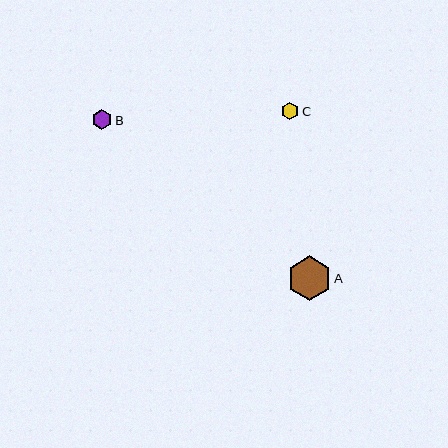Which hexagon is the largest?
Hexagon A is the largest with a size of approximately 44 pixels.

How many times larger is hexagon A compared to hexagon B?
Hexagon A is approximately 2.3 times the size of hexagon B.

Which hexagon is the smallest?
Hexagon C is the smallest with a size of approximately 18 pixels.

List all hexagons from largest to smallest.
From largest to smallest: A, B, C.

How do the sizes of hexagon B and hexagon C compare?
Hexagon B and hexagon C are approximately the same size.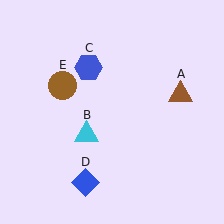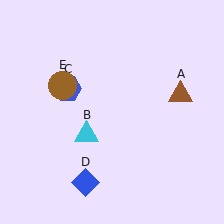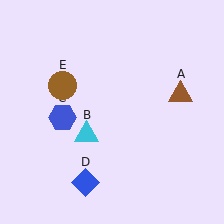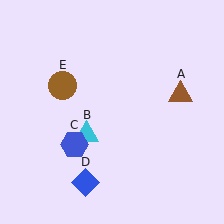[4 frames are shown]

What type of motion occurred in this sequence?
The blue hexagon (object C) rotated counterclockwise around the center of the scene.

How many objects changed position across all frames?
1 object changed position: blue hexagon (object C).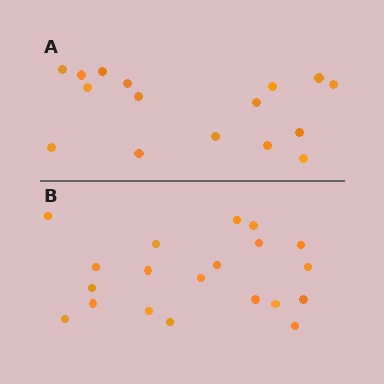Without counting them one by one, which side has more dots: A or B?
Region B (the bottom region) has more dots.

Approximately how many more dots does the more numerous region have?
Region B has about 4 more dots than region A.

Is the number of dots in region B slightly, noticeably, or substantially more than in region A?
Region B has noticeably more, but not dramatically so. The ratio is roughly 1.2 to 1.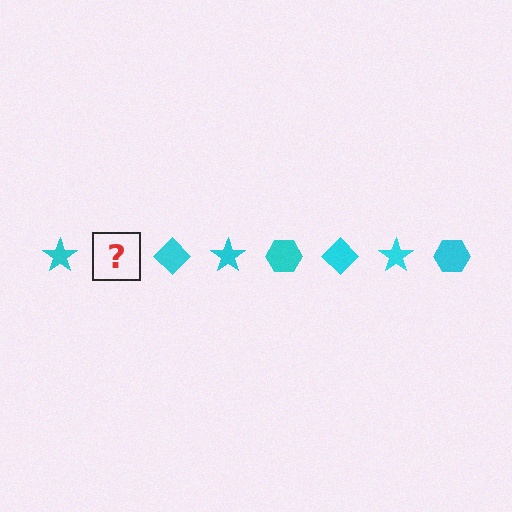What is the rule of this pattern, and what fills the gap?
The rule is that the pattern cycles through star, hexagon, diamond shapes in cyan. The gap should be filled with a cyan hexagon.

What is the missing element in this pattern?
The missing element is a cyan hexagon.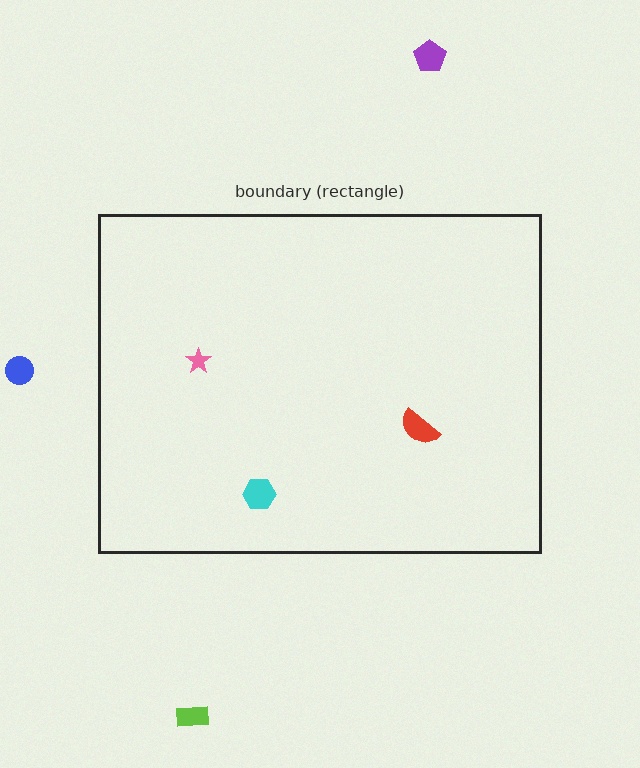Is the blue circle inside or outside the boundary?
Outside.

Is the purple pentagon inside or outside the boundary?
Outside.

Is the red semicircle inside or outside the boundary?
Inside.